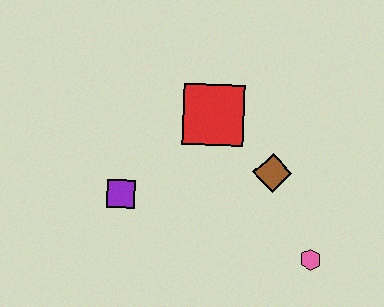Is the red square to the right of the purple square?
Yes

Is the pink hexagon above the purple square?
No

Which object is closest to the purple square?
The red square is closest to the purple square.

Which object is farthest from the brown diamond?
The purple square is farthest from the brown diamond.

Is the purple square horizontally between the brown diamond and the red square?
No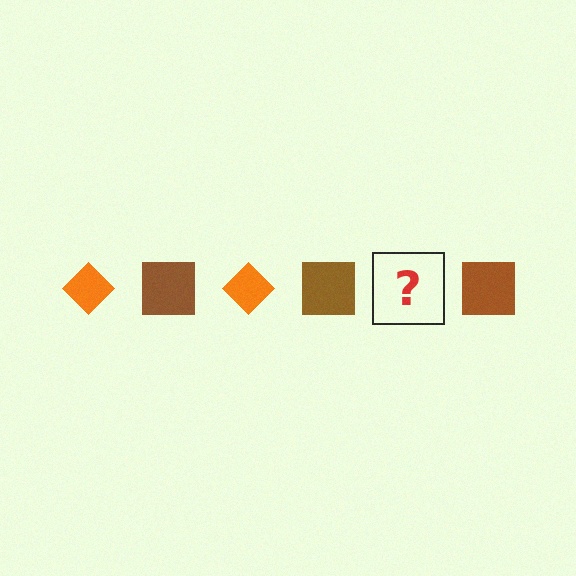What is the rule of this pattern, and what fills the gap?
The rule is that the pattern alternates between orange diamond and brown square. The gap should be filled with an orange diamond.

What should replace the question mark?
The question mark should be replaced with an orange diamond.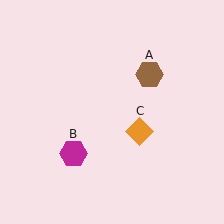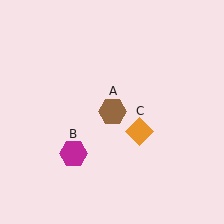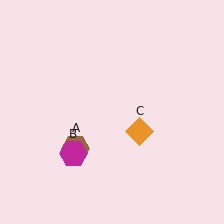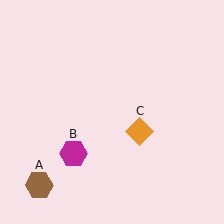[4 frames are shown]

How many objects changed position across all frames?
1 object changed position: brown hexagon (object A).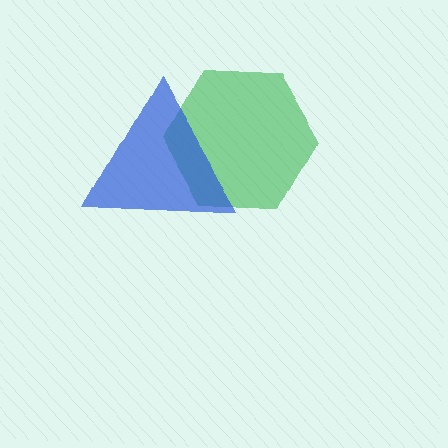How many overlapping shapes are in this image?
There are 2 overlapping shapes in the image.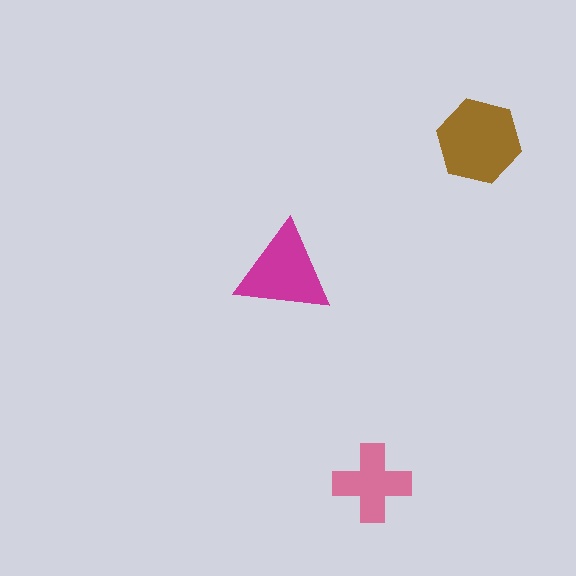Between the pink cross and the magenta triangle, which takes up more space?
The magenta triangle.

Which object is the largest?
The brown hexagon.